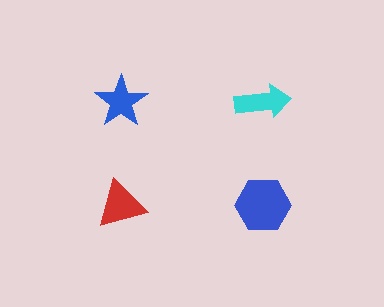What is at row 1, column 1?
A blue star.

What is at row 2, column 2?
A blue hexagon.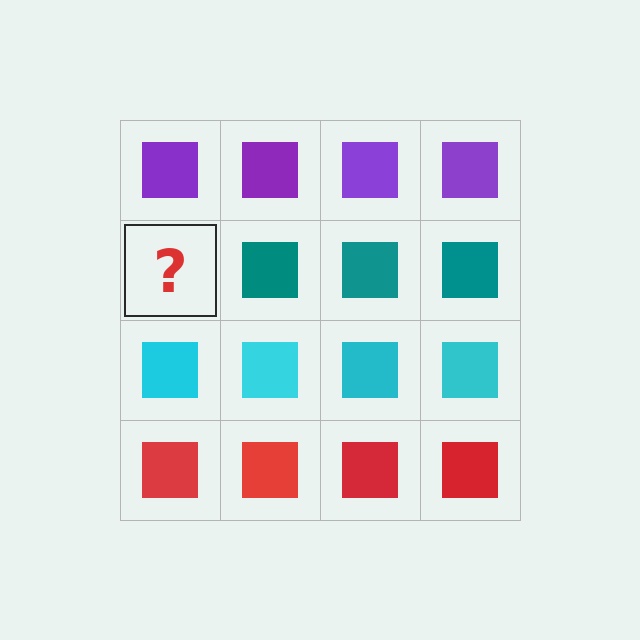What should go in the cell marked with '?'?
The missing cell should contain a teal square.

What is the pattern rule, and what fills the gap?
The rule is that each row has a consistent color. The gap should be filled with a teal square.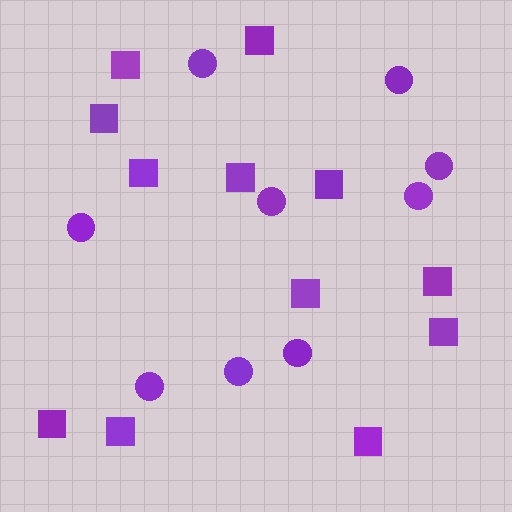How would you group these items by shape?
There are 2 groups: one group of circles (9) and one group of squares (12).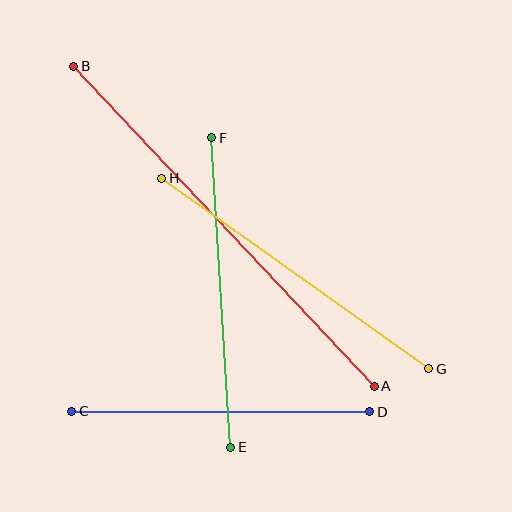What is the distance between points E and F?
The distance is approximately 310 pixels.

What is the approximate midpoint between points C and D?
The midpoint is at approximately (221, 412) pixels.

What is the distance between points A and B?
The distance is approximately 439 pixels.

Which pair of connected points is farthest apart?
Points A and B are farthest apart.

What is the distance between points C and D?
The distance is approximately 298 pixels.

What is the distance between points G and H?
The distance is approximately 328 pixels.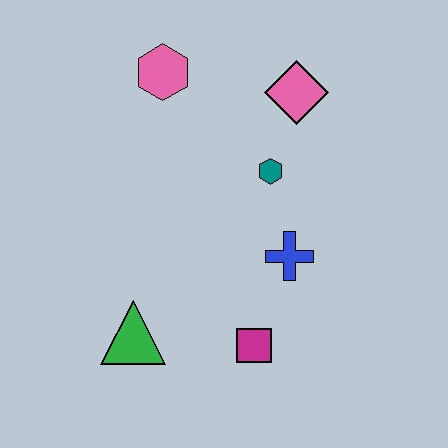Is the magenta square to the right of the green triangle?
Yes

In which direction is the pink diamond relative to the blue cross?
The pink diamond is above the blue cross.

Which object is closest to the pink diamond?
The teal hexagon is closest to the pink diamond.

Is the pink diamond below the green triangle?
No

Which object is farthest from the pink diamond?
The green triangle is farthest from the pink diamond.